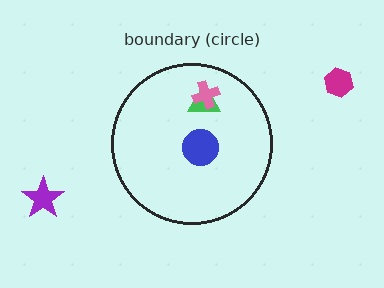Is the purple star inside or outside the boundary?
Outside.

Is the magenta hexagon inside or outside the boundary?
Outside.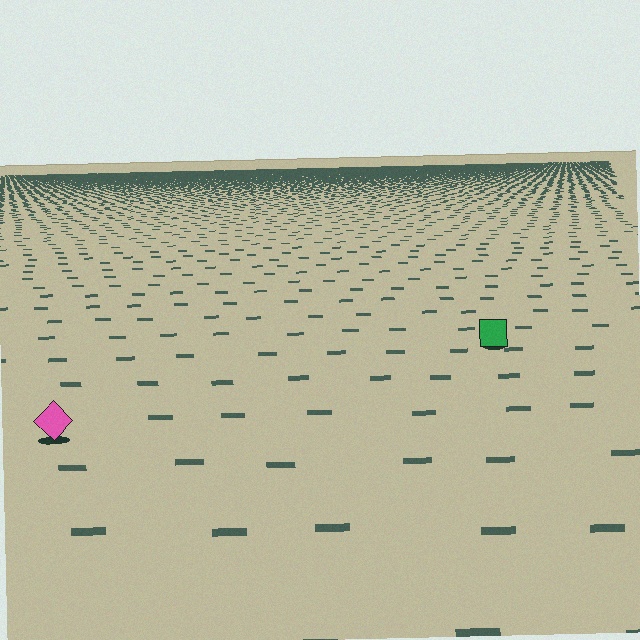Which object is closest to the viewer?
The pink diamond is closest. The texture marks near it are larger and more spread out.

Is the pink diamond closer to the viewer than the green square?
Yes. The pink diamond is closer — you can tell from the texture gradient: the ground texture is coarser near it.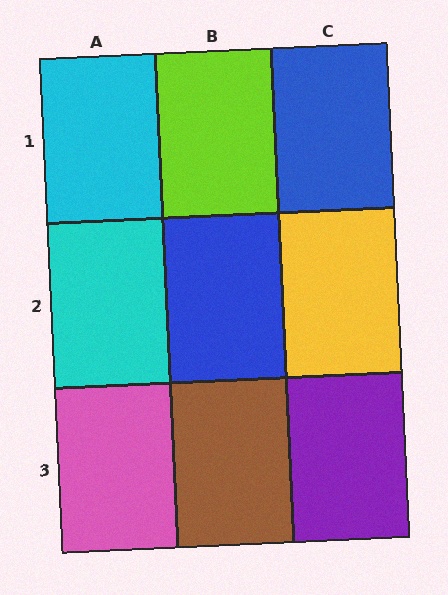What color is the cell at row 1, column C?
Blue.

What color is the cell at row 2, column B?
Blue.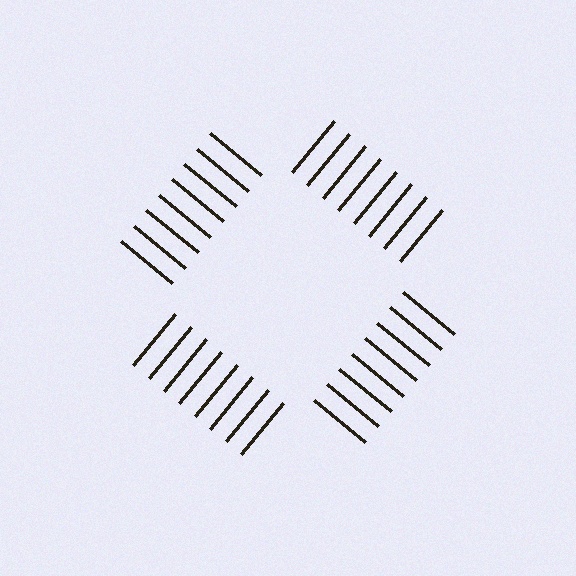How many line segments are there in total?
32 — 8 along each of the 4 edges.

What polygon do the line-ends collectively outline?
An illusory square — the line segments terminate on its edges but no continuous stroke is drawn.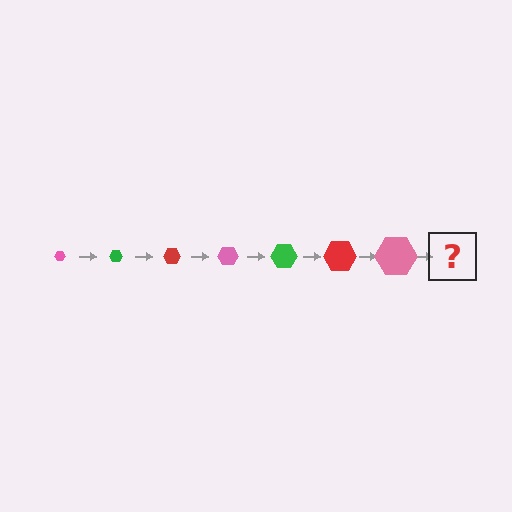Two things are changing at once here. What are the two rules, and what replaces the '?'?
The two rules are that the hexagon grows larger each step and the color cycles through pink, green, and red. The '?' should be a green hexagon, larger than the previous one.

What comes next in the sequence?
The next element should be a green hexagon, larger than the previous one.